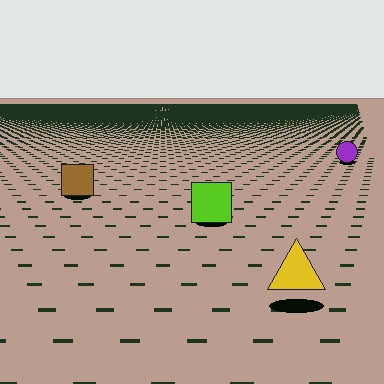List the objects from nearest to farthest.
From nearest to farthest: the yellow triangle, the lime square, the brown square, the purple circle.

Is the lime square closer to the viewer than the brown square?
Yes. The lime square is closer — you can tell from the texture gradient: the ground texture is coarser near it.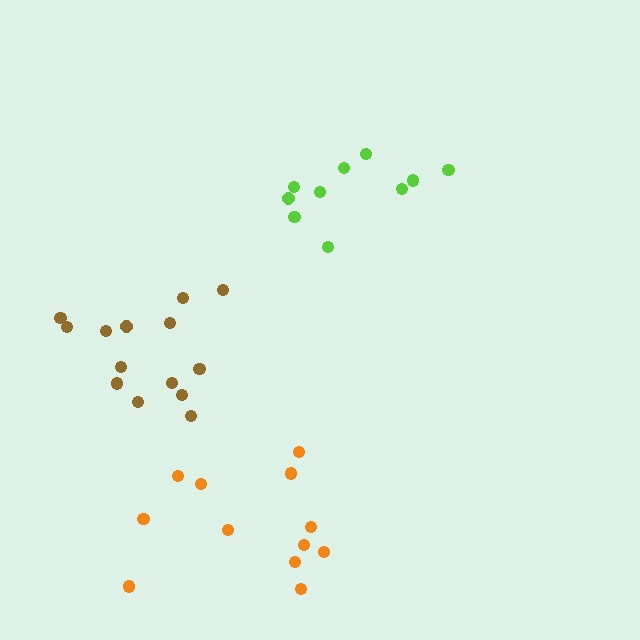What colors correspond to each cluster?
The clusters are colored: lime, orange, brown.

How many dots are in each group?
Group 1: 10 dots, Group 2: 12 dots, Group 3: 14 dots (36 total).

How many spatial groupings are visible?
There are 3 spatial groupings.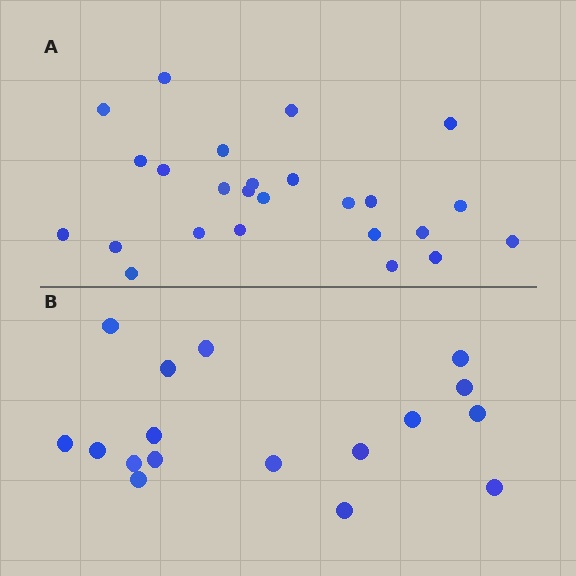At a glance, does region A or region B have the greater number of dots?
Region A (the top region) has more dots.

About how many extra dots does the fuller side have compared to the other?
Region A has roughly 8 or so more dots than region B.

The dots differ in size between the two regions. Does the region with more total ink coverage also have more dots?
No. Region B has more total ink coverage because its dots are larger, but region A actually contains more individual dots. Total area can be misleading — the number of items is what matters here.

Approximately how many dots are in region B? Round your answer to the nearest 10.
About 20 dots. (The exact count is 17, which rounds to 20.)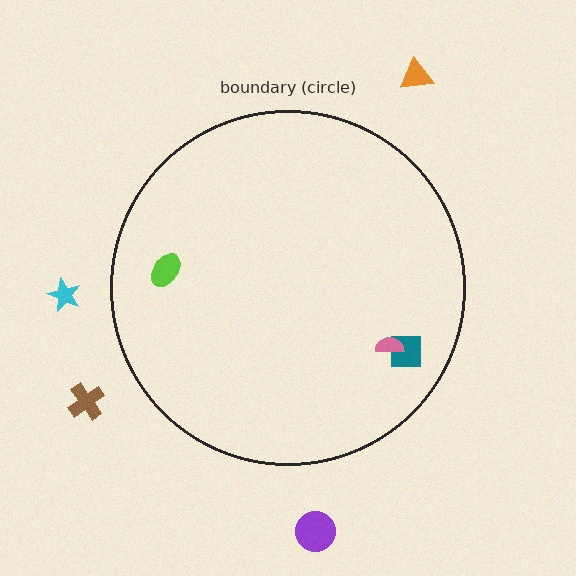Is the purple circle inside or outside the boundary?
Outside.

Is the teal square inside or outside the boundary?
Inside.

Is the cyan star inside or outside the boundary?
Outside.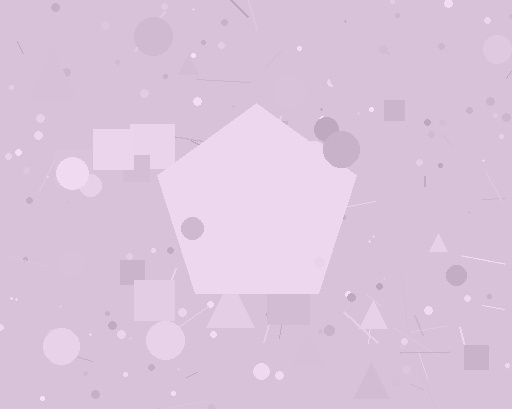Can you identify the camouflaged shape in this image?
The camouflaged shape is a pentagon.